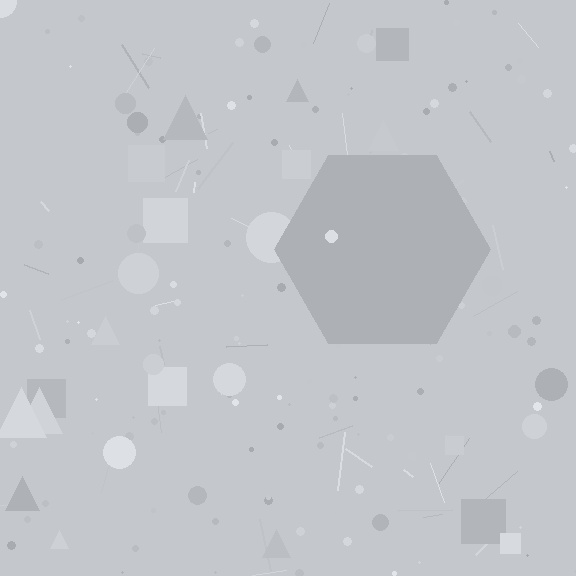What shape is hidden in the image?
A hexagon is hidden in the image.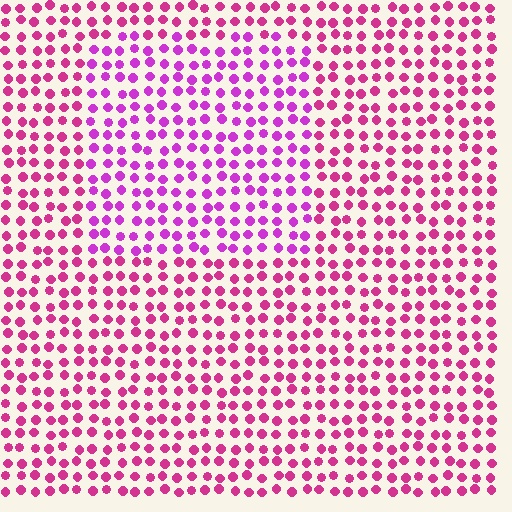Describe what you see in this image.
The image is filled with small magenta elements in a uniform arrangement. A rectangle-shaped region is visible where the elements are tinted to a slightly different hue, forming a subtle color boundary.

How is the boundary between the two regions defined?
The boundary is defined purely by a slight shift in hue (about 27 degrees). Spacing, size, and orientation are identical on both sides.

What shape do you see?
I see a rectangle.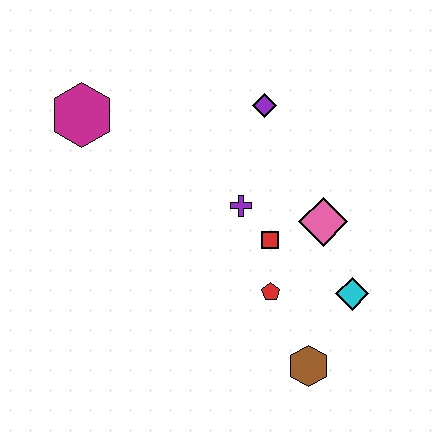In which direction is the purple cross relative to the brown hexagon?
The purple cross is above the brown hexagon.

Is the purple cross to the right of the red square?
No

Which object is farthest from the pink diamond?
The magenta hexagon is farthest from the pink diamond.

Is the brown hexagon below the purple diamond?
Yes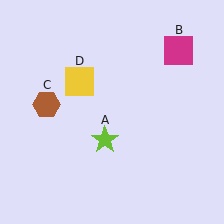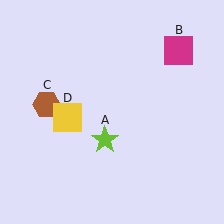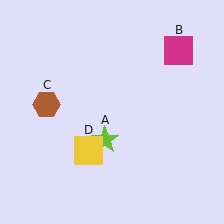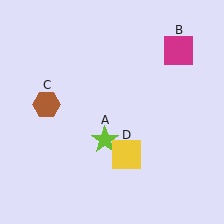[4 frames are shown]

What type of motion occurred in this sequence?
The yellow square (object D) rotated counterclockwise around the center of the scene.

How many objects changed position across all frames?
1 object changed position: yellow square (object D).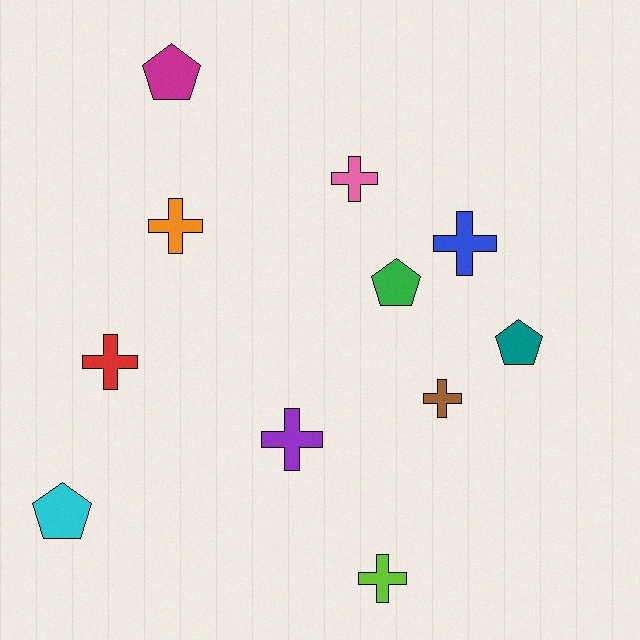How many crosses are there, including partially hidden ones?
There are 7 crosses.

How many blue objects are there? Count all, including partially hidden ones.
There is 1 blue object.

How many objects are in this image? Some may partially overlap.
There are 11 objects.